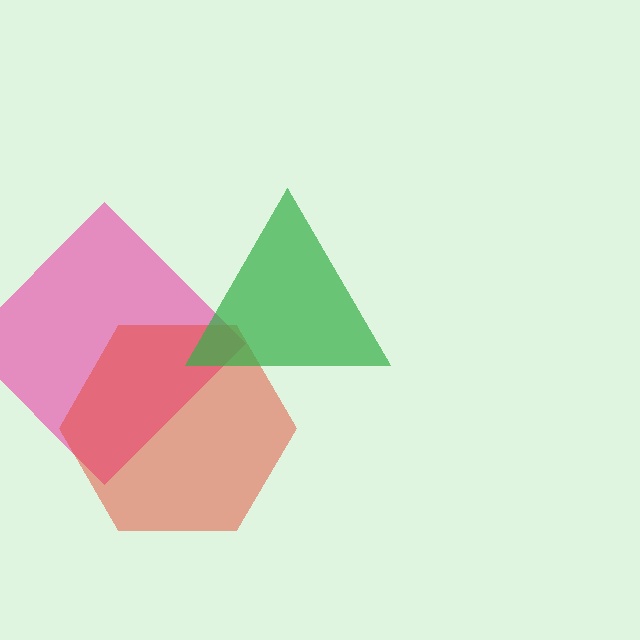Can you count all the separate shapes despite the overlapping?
Yes, there are 3 separate shapes.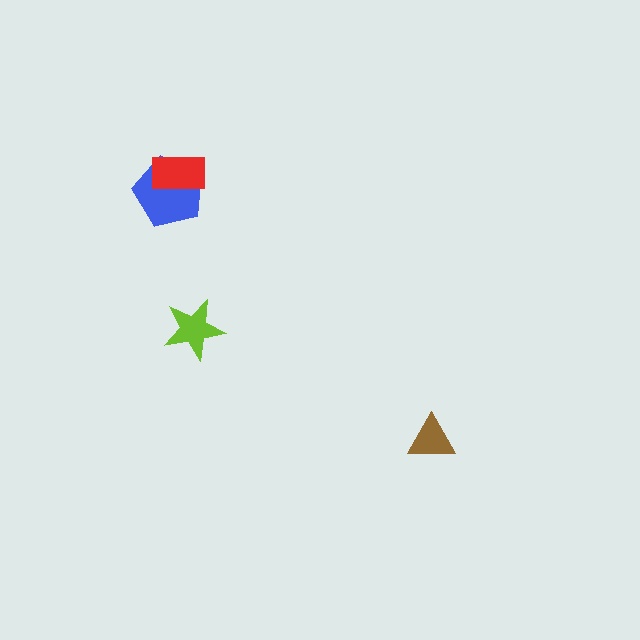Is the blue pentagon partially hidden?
Yes, it is partially covered by another shape.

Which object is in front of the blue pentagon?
The red rectangle is in front of the blue pentagon.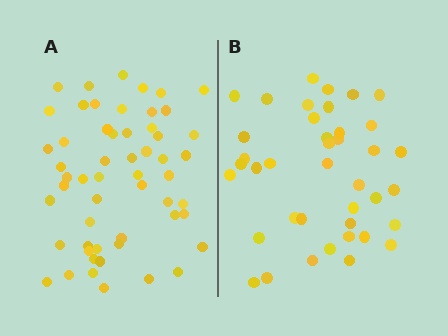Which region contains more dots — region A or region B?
Region A (the left region) has more dots.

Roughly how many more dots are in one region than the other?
Region A has approximately 15 more dots than region B.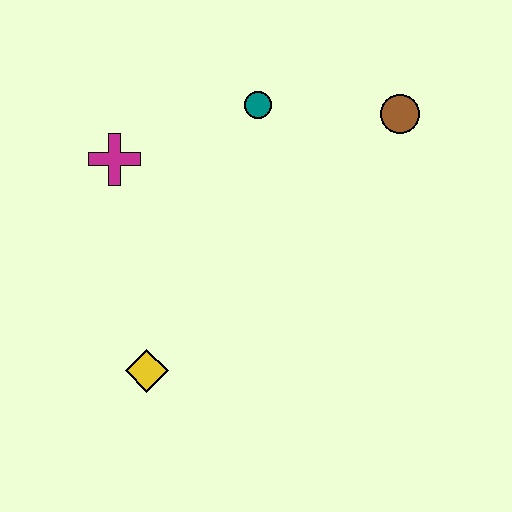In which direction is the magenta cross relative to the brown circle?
The magenta cross is to the left of the brown circle.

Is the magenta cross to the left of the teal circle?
Yes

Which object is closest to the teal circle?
The brown circle is closest to the teal circle.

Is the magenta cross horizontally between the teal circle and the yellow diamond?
No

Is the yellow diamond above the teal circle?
No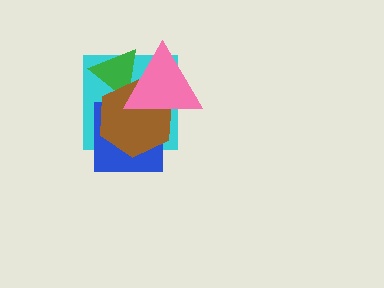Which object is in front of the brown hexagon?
The pink triangle is in front of the brown hexagon.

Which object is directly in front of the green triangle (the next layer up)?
The brown hexagon is directly in front of the green triangle.